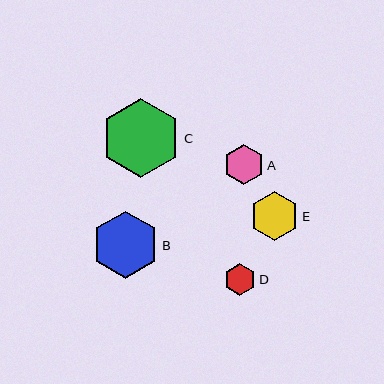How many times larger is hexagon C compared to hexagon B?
Hexagon C is approximately 1.2 times the size of hexagon B.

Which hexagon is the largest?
Hexagon C is the largest with a size of approximately 80 pixels.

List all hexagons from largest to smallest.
From largest to smallest: C, B, E, A, D.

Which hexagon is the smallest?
Hexagon D is the smallest with a size of approximately 32 pixels.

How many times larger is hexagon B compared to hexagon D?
Hexagon B is approximately 2.1 times the size of hexagon D.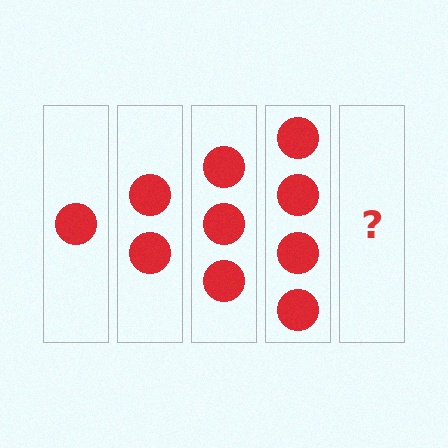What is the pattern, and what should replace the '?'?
The pattern is that each step adds one more circle. The '?' should be 5 circles.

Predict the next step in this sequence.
The next step is 5 circles.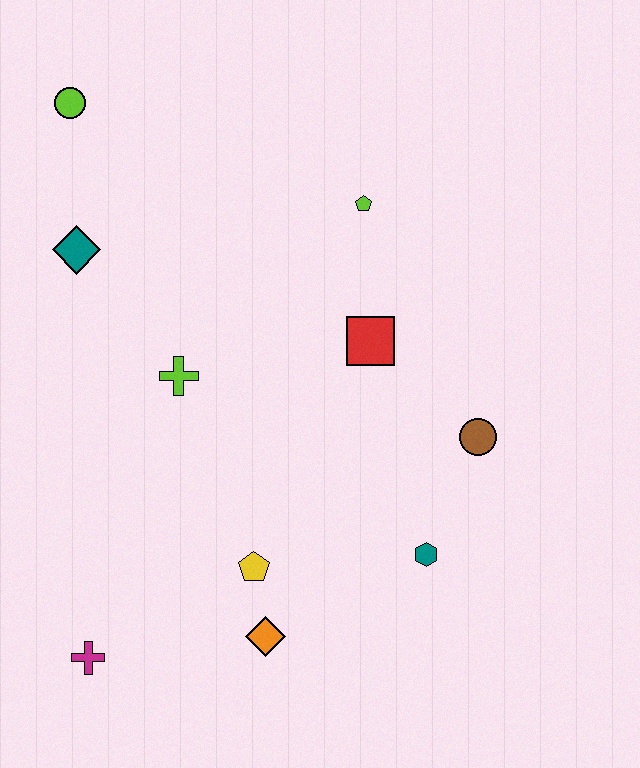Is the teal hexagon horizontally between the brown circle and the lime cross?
Yes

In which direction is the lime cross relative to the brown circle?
The lime cross is to the left of the brown circle.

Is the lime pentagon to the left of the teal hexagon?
Yes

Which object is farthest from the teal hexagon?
The lime circle is farthest from the teal hexagon.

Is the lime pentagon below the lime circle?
Yes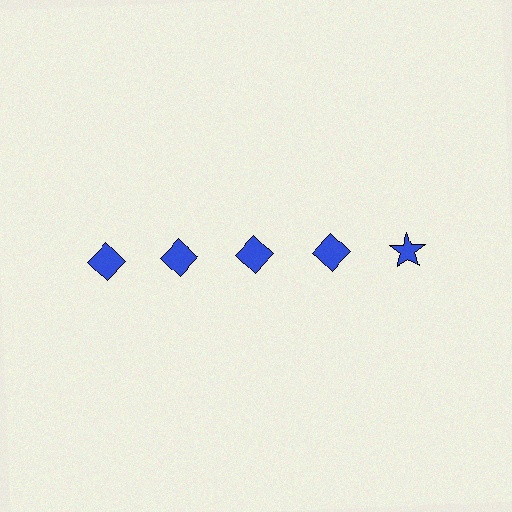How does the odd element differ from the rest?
It has a different shape: star instead of diamond.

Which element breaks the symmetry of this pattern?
The blue star in the top row, rightmost column breaks the symmetry. All other shapes are blue diamonds.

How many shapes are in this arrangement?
There are 5 shapes arranged in a grid pattern.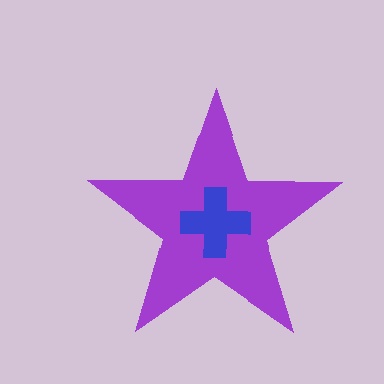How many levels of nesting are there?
2.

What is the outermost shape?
The purple star.